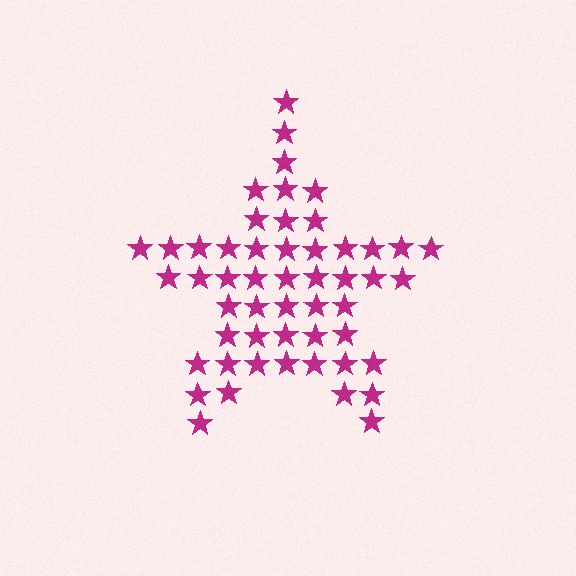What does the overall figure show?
The overall figure shows a star.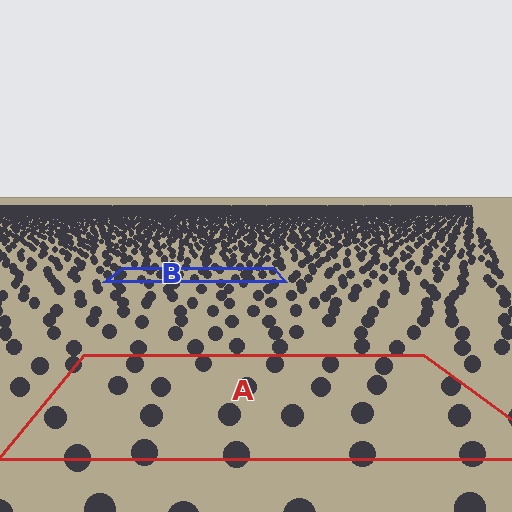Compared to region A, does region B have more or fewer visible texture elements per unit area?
Region B has more texture elements per unit area — they are packed more densely because it is farther away.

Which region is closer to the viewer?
Region A is closer. The texture elements there are larger and more spread out.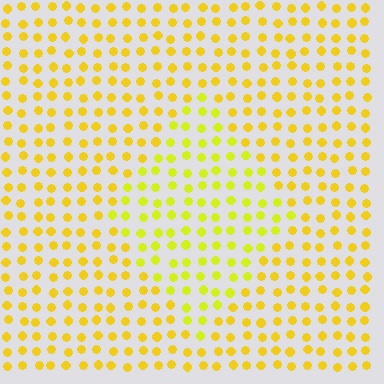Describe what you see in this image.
The image is filled with small yellow elements in a uniform arrangement. A diamond-shaped region is visible where the elements are tinted to a slightly different hue, forming a subtle color boundary.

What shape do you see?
I see a diamond.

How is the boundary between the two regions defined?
The boundary is defined purely by a slight shift in hue (about 19 degrees). Spacing, size, and orientation are identical on both sides.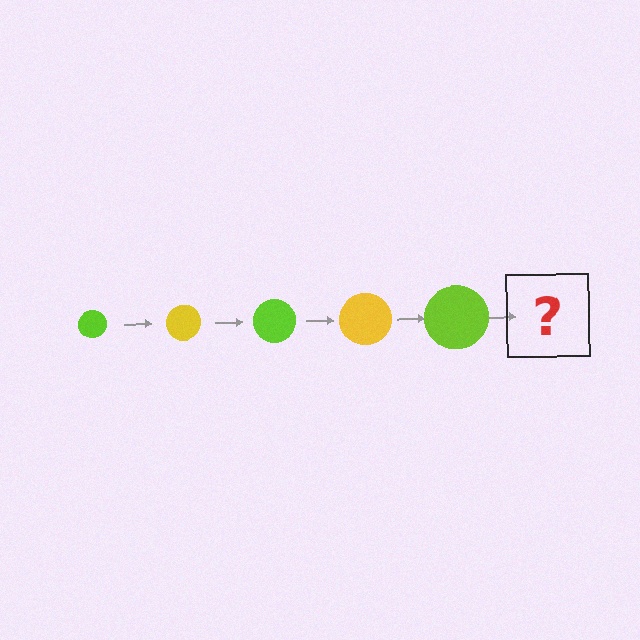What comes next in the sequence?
The next element should be a yellow circle, larger than the previous one.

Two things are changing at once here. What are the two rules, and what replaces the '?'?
The two rules are that the circle grows larger each step and the color cycles through lime and yellow. The '?' should be a yellow circle, larger than the previous one.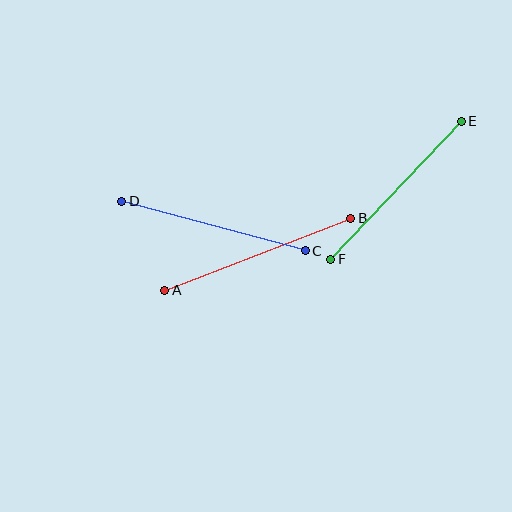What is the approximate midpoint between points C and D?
The midpoint is at approximately (214, 226) pixels.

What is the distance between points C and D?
The distance is approximately 190 pixels.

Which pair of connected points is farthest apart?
Points A and B are farthest apart.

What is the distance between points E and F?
The distance is approximately 190 pixels.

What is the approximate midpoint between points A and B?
The midpoint is at approximately (258, 254) pixels.